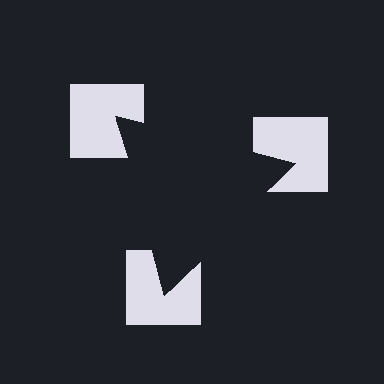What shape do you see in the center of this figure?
An illusory triangle — its edges are inferred from the aligned wedge cuts in the notched squares, not physically drawn.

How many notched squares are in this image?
There are 3 — one at each vertex of the illusory triangle.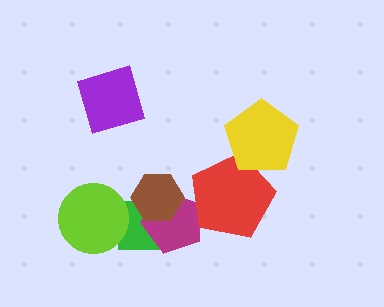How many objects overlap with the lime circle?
1 object overlaps with the lime circle.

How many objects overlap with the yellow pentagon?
1 object overlaps with the yellow pentagon.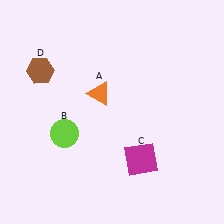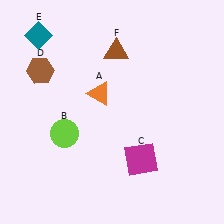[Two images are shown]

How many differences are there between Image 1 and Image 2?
There are 2 differences between the two images.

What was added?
A teal diamond (E), a brown triangle (F) were added in Image 2.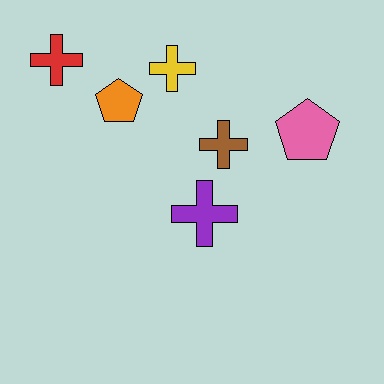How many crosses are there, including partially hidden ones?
There are 4 crosses.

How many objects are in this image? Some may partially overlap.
There are 6 objects.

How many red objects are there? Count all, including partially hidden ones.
There is 1 red object.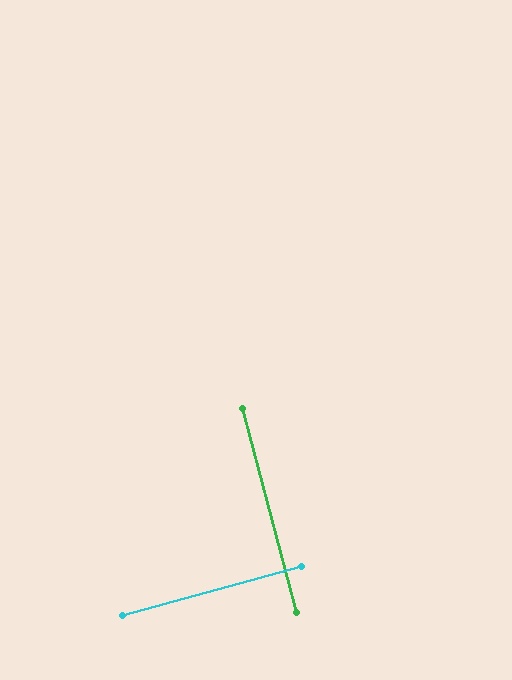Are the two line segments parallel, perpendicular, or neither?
Perpendicular — they meet at approximately 89°.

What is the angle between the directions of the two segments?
Approximately 89 degrees.